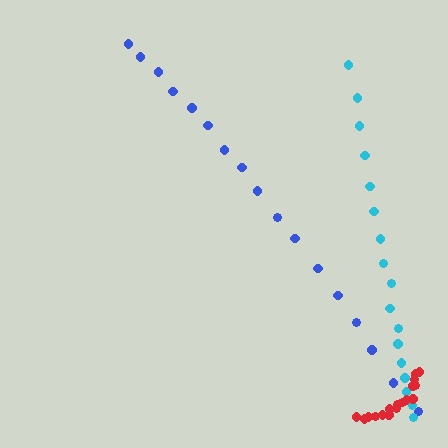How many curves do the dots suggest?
There are 3 distinct paths.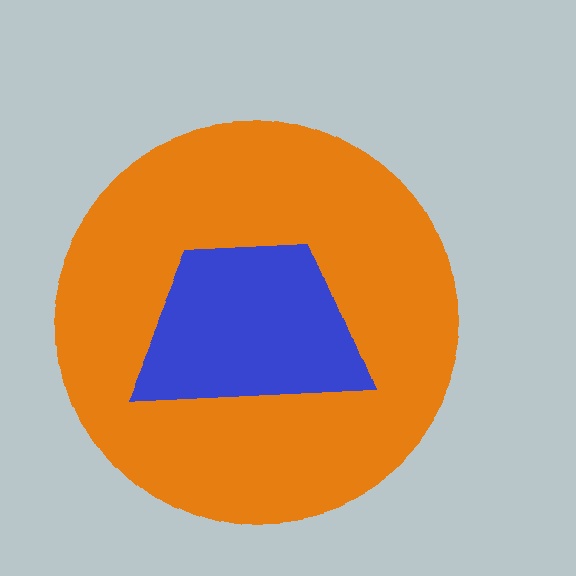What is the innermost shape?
The blue trapezoid.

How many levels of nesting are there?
2.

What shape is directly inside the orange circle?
The blue trapezoid.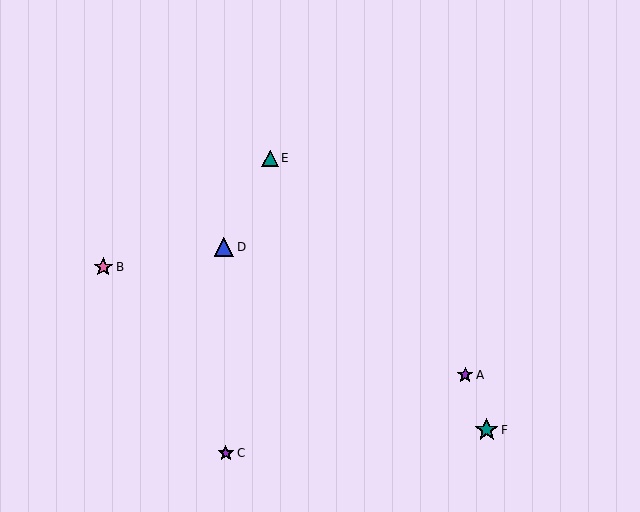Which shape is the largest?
The teal star (labeled F) is the largest.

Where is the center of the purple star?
The center of the purple star is at (226, 453).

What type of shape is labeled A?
Shape A is a purple star.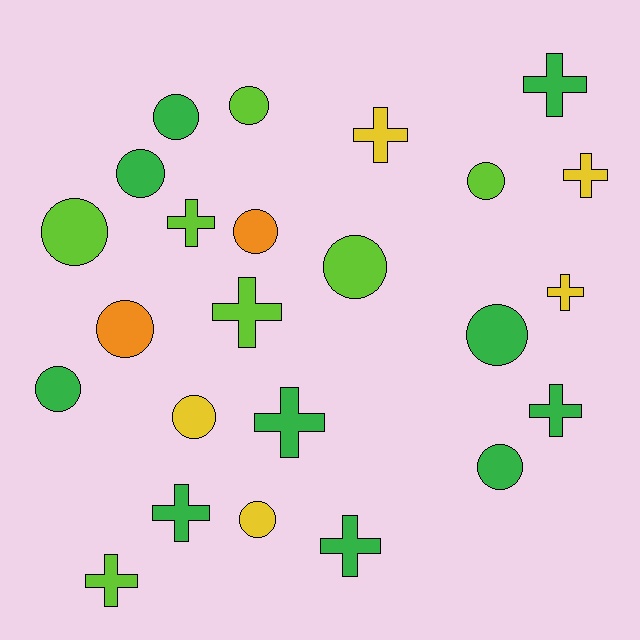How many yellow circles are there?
There are 2 yellow circles.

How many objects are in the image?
There are 24 objects.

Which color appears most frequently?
Green, with 10 objects.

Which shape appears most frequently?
Circle, with 13 objects.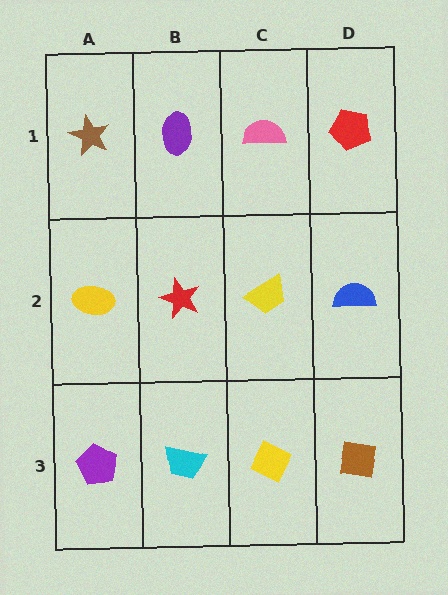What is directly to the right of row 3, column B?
A yellow diamond.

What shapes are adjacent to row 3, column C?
A yellow trapezoid (row 2, column C), a cyan trapezoid (row 3, column B), a brown square (row 3, column D).